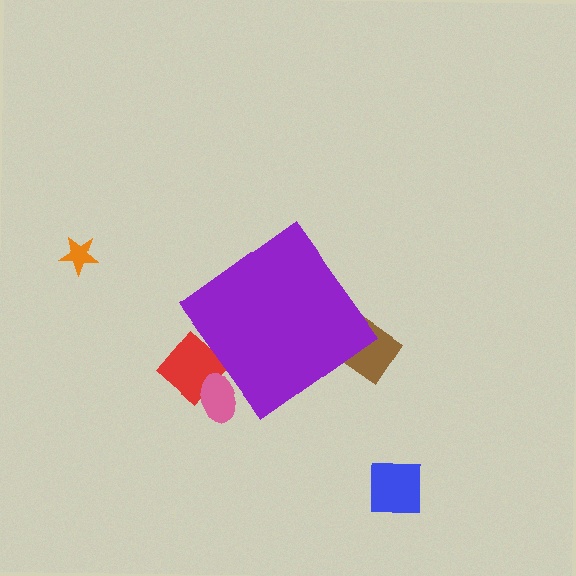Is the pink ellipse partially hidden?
Yes, the pink ellipse is partially hidden behind the purple diamond.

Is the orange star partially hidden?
No, the orange star is fully visible.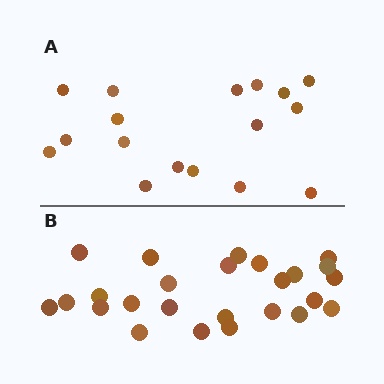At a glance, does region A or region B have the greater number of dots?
Region B (the bottom region) has more dots.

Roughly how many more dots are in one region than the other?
Region B has roughly 8 or so more dots than region A.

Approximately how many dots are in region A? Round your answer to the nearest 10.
About 20 dots. (The exact count is 17, which rounds to 20.)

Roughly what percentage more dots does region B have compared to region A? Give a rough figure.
About 45% more.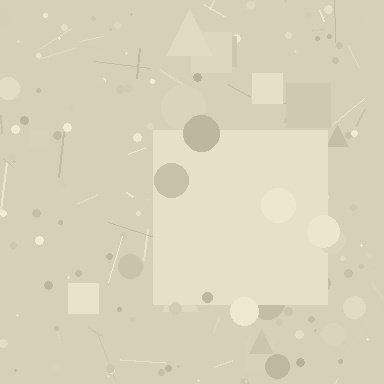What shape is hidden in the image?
A square is hidden in the image.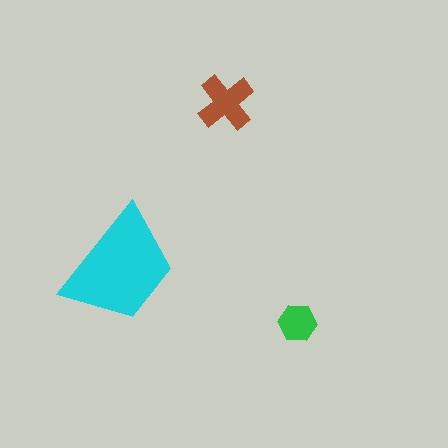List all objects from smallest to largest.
The green hexagon, the brown cross, the cyan trapezoid.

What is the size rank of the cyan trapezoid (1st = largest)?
1st.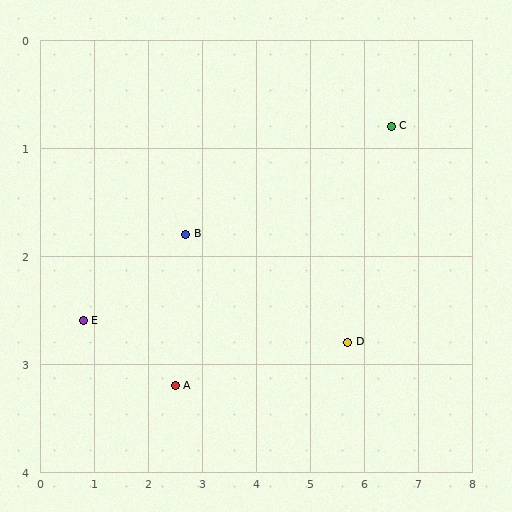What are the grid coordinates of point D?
Point D is at approximately (5.7, 2.8).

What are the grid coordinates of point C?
Point C is at approximately (6.5, 0.8).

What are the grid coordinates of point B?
Point B is at approximately (2.7, 1.8).